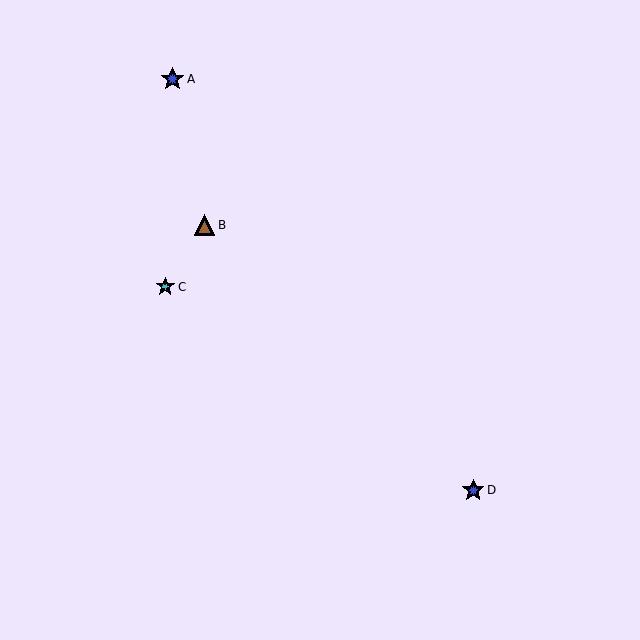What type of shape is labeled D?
Shape D is a blue star.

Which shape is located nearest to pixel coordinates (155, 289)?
The cyan star (labeled C) at (165, 287) is nearest to that location.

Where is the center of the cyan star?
The center of the cyan star is at (165, 287).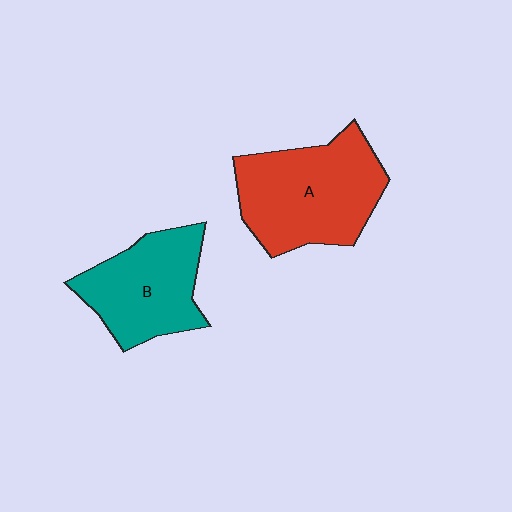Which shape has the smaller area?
Shape B (teal).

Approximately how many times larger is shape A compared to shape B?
Approximately 1.3 times.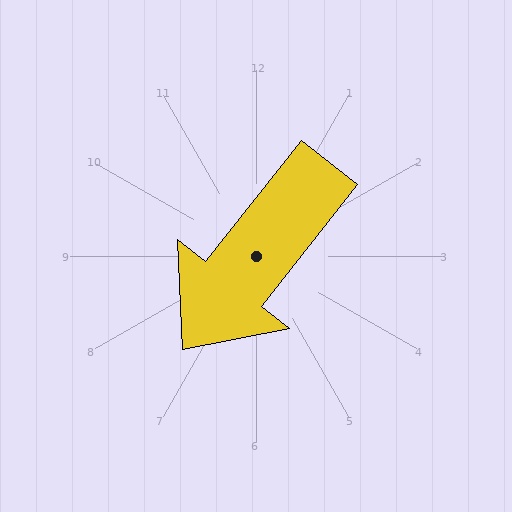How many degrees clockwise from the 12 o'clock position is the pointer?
Approximately 218 degrees.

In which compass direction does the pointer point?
Southwest.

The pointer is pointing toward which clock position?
Roughly 7 o'clock.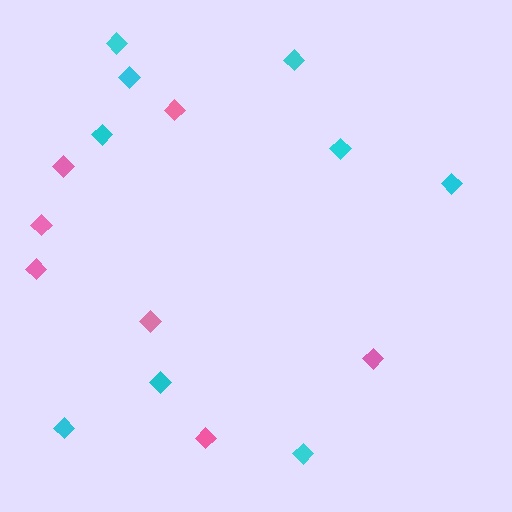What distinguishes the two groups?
There are 2 groups: one group of pink diamonds (7) and one group of cyan diamonds (9).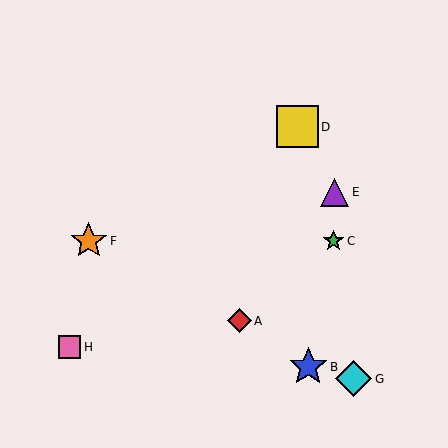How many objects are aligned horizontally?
2 objects (C, F) are aligned horizontally.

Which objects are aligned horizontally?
Objects C, F are aligned horizontally.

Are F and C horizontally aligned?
Yes, both are at y≈241.